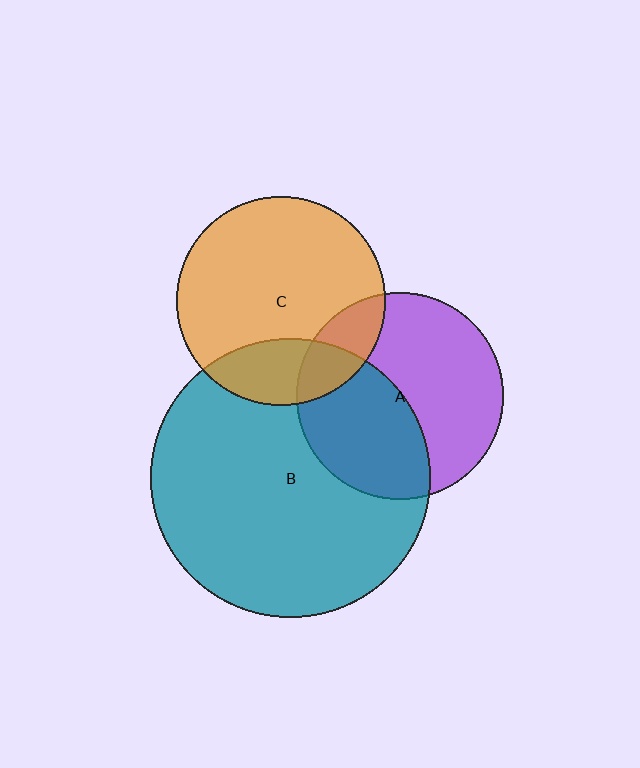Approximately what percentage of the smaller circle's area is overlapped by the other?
Approximately 45%.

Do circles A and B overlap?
Yes.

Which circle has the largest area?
Circle B (teal).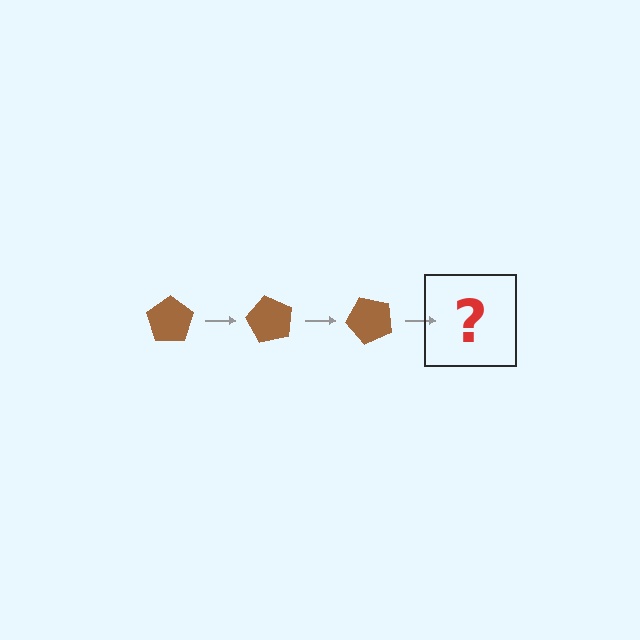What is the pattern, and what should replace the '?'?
The pattern is that the pentagon rotates 60 degrees each step. The '?' should be a brown pentagon rotated 180 degrees.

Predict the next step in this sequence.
The next step is a brown pentagon rotated 180 degrees.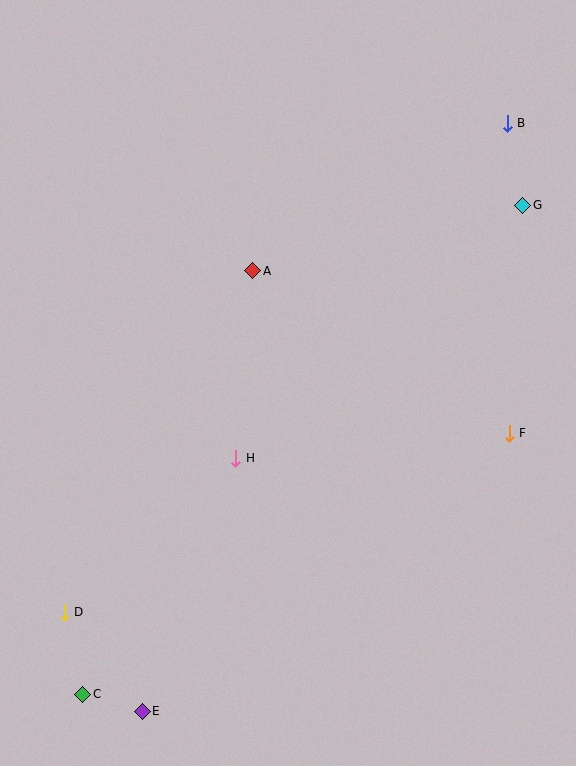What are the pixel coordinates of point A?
Point A is at (253, 271).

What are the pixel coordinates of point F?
Point F is at (509, 433).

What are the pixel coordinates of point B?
Point B is at (507, 123).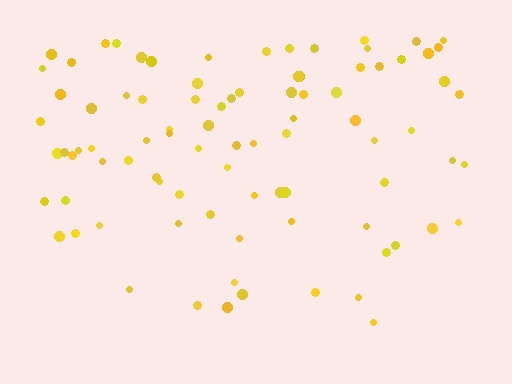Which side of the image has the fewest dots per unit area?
The bottom.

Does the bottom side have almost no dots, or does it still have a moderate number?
Still a moderate number, just noticeably fewer than the top.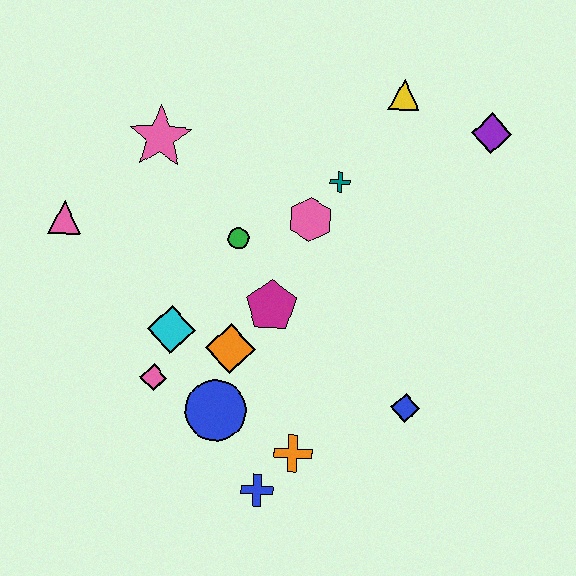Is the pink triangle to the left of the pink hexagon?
Yes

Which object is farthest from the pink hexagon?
The blue cross is farthest from the pink hexagon.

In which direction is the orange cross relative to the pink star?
The orange cross is below the pink star.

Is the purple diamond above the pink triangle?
Yes